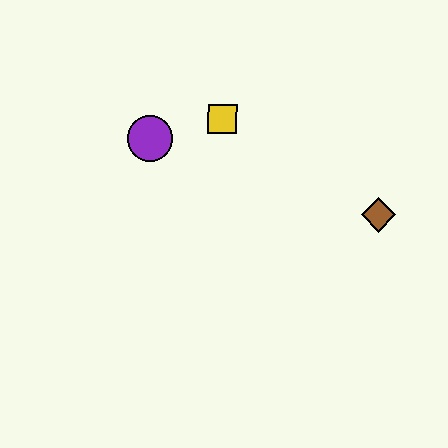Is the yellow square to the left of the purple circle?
No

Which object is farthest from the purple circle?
The brown diamond is farthest from the purple circle.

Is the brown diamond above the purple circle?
No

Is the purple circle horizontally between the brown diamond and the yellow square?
No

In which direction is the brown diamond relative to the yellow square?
The brown diamond is to the right of the yellow square.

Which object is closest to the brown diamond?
The yellow square is closest to the brown diamond.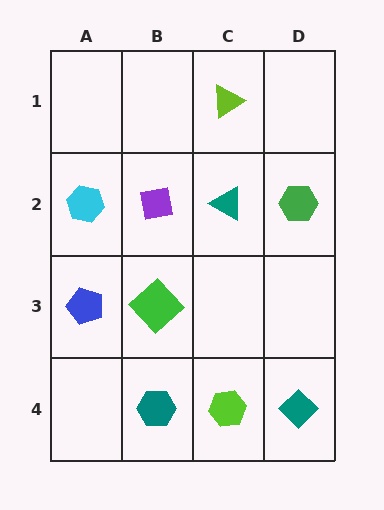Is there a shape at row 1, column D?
No, that cell is empty.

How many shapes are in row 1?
1 shape.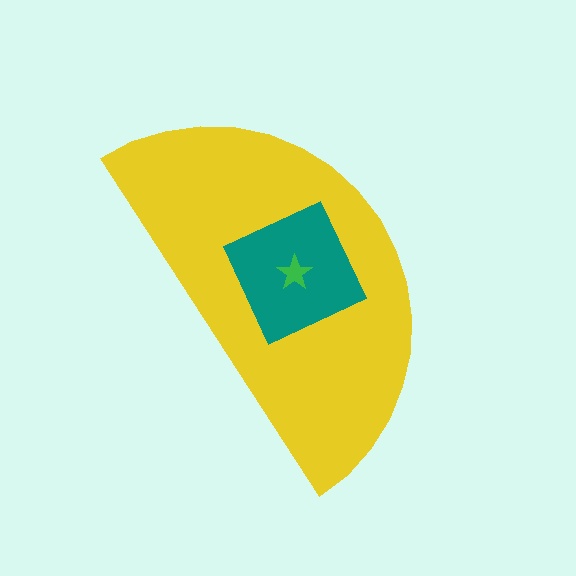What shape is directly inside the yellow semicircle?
The teal diamond.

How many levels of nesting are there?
3.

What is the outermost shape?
The yellow semicircle.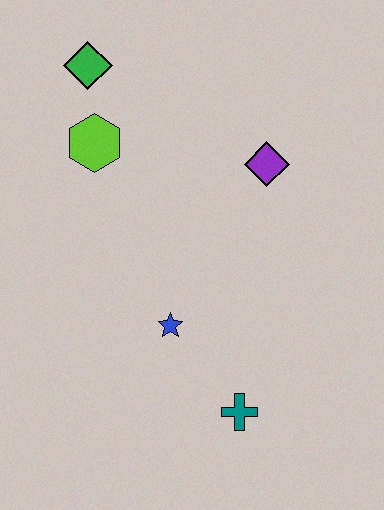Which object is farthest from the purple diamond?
The teal cross is farthest from the purple diamond.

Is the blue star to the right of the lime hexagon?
Yes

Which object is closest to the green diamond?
The lime hexagon is closest to the green diamond.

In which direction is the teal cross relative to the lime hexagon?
The teal cross is below the lime hexagon.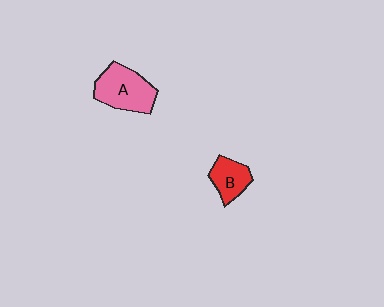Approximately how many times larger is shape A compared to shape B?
Approximately 1.6 times.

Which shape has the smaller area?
Shape B (red).